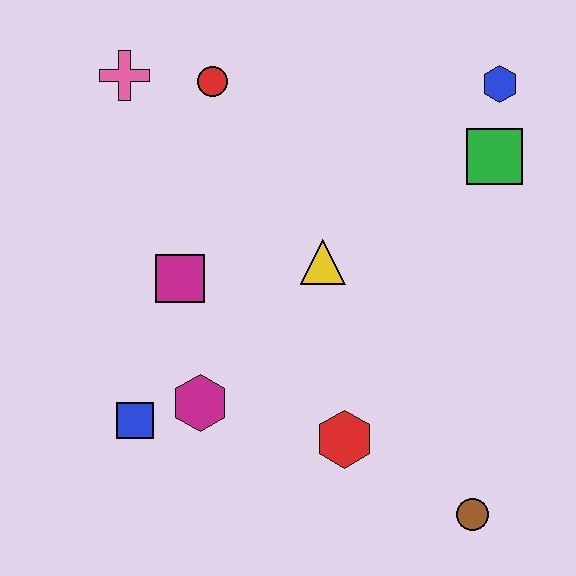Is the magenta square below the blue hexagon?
Yes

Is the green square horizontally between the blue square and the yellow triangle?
No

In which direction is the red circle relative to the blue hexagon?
The red circle is to the left of the blue hexagon.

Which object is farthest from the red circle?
The brown circle is farthest from the red circle.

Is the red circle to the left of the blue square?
No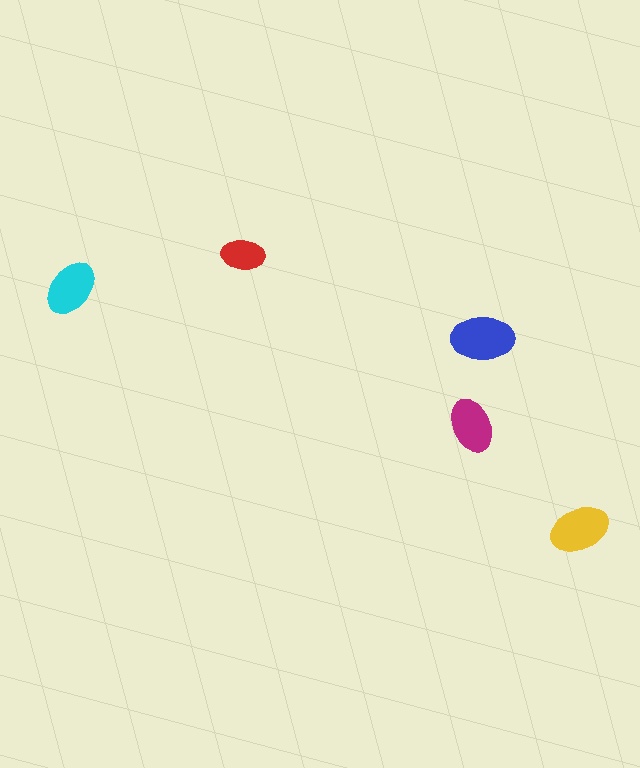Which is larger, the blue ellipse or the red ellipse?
The blue one.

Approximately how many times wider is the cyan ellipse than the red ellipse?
About 1.5 times wider.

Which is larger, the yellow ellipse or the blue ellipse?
The blue one.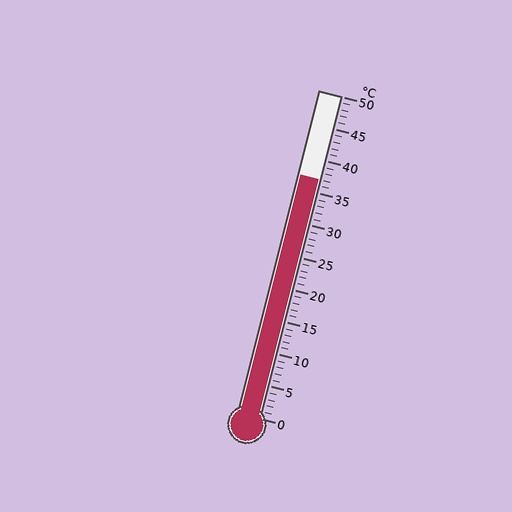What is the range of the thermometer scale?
The thermometer scale ranges from 0°C to 50°C.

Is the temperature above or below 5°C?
The temperature is above 5°C.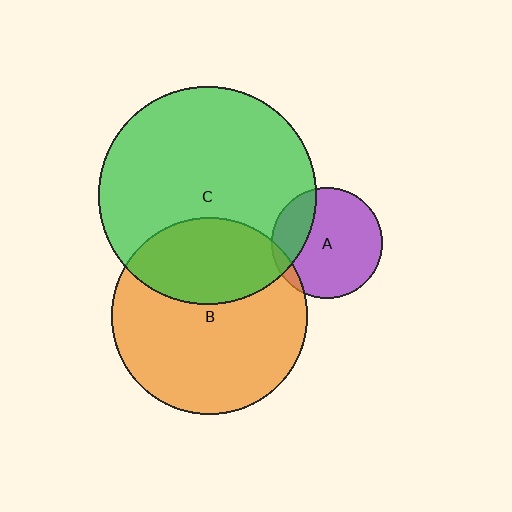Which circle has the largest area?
Circle C (green).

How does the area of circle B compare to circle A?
Approximately 3.2 times.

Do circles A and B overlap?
Yes.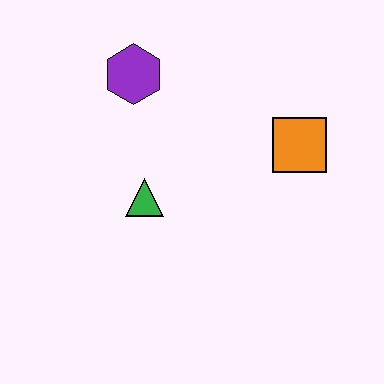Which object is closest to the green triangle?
The purple hexagon is closest to the green triangle.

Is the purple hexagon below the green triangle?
No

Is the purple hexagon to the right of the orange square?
No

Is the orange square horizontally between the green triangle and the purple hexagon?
No